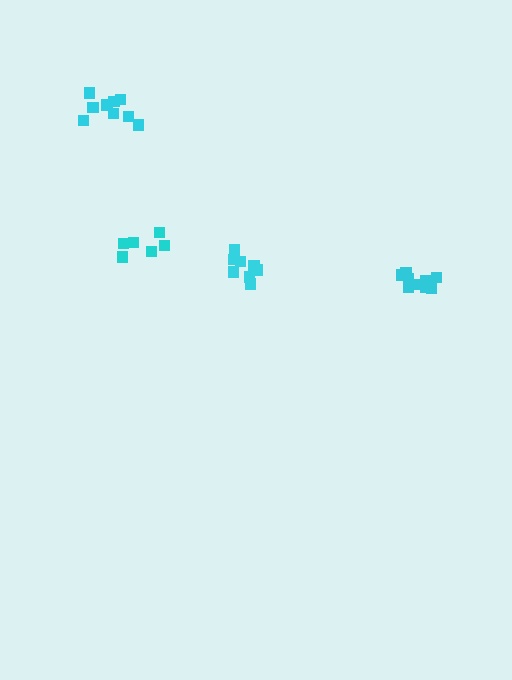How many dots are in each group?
Group 1: 11 dots, Group 2: 9 dots, Group 3: 8 dots, Group 4: 6 dots (34 total).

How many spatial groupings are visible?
There are 4 spatial groupings.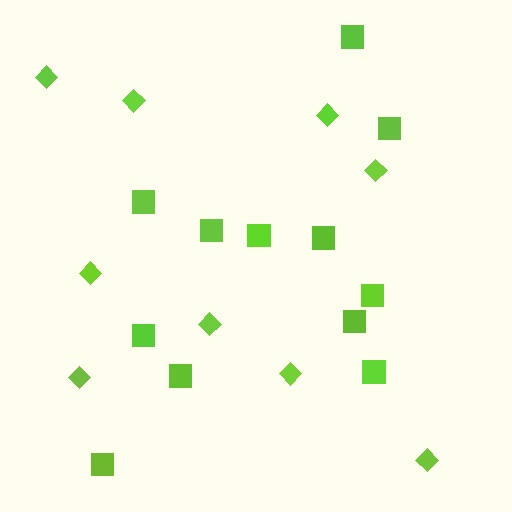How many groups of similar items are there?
There are 2 groups: one group of diamonds (9) and one group of squares (12).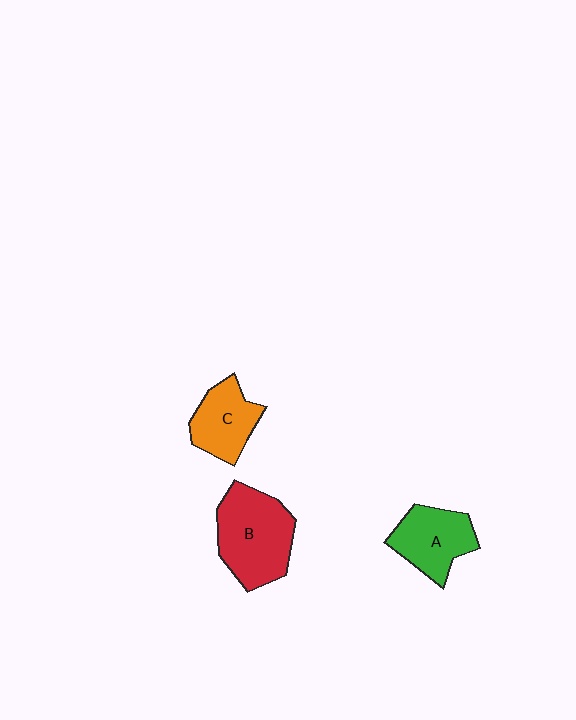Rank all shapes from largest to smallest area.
From largest to smallest: B (red), A (green), C (orange).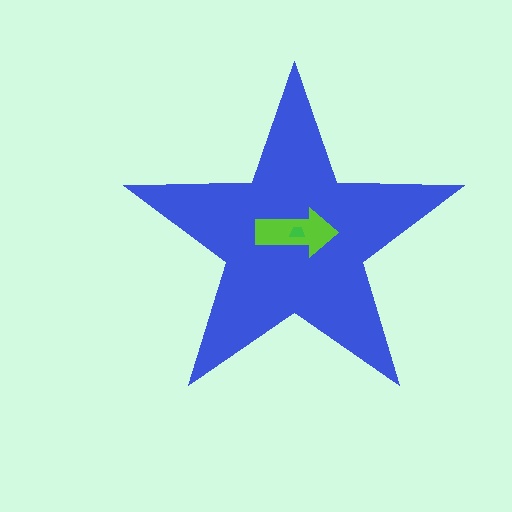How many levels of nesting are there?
3.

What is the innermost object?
The green trapezoid.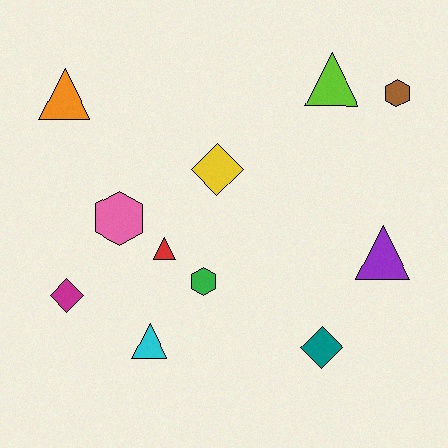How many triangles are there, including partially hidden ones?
There are 5 triangles.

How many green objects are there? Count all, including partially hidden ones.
There is 1 green object.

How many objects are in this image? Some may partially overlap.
There are 11 objects.